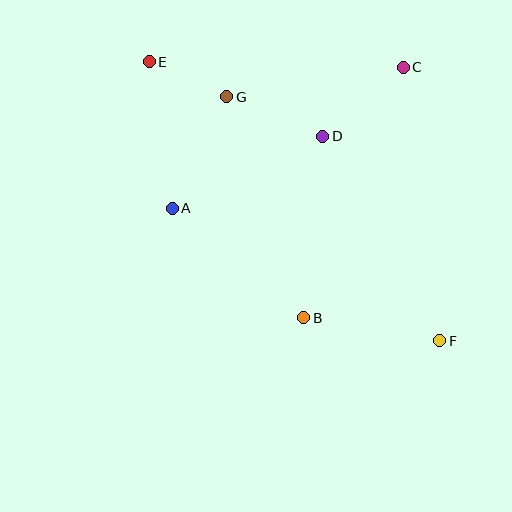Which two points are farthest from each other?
Points E and F are farthest from each other.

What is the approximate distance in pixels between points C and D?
The distance between C and D is approximately 106 pixels.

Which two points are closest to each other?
Points E and G are closest to each other.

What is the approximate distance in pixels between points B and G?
The distance between B and G is approximately 234 pixels.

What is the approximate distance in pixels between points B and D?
The distance between B and D is approximately 183 pixels.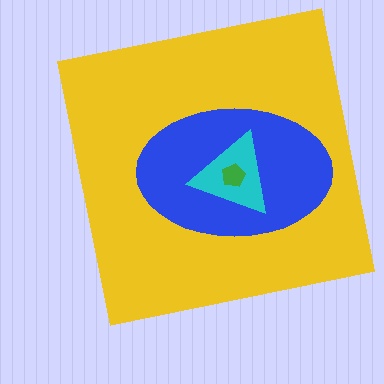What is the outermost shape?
The yellow square.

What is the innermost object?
The green pentagon.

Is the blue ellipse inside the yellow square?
Yes.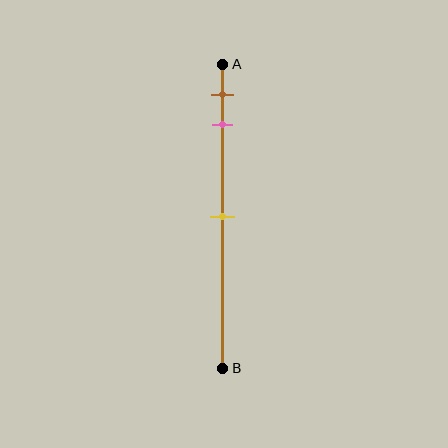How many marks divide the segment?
There are 3 marks dividing the segment.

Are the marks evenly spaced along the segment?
No, the marks are not evenly spaced.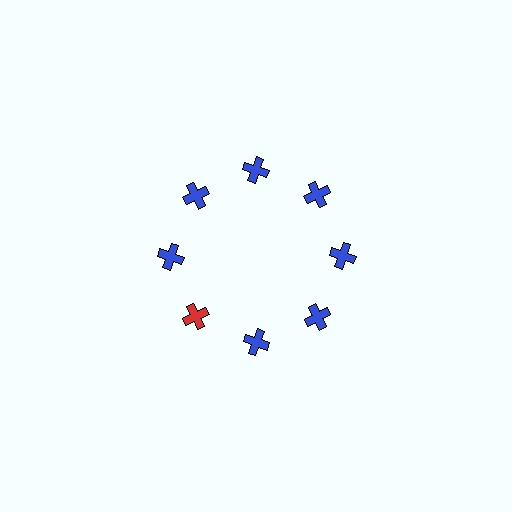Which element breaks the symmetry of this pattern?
The red cross at roughly the 8 o'clock position breaks the symmetry. All other shapes are blue crosses.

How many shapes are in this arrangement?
There are 8 shapes arranged in a ring pattern.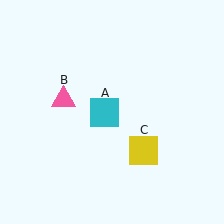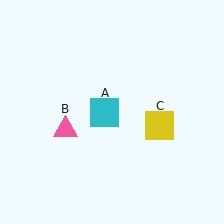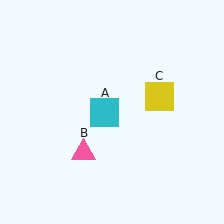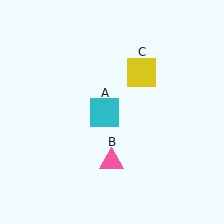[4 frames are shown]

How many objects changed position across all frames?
2 objects changed position: pink triangle (object B), yellow square (object C).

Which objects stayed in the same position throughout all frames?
Cyan square (object A) remained stationary.